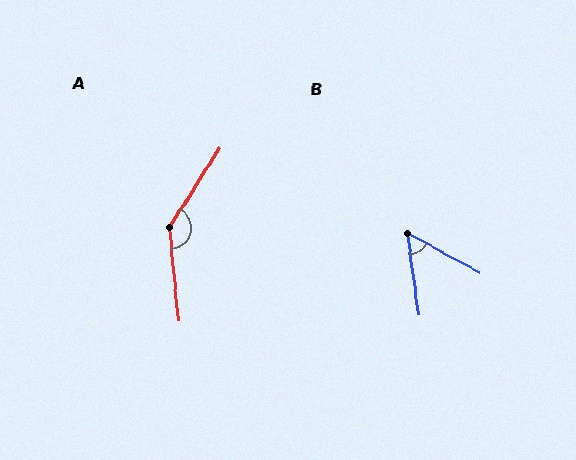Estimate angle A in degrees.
Approximately 142 degrees.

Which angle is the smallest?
B, at approximately 53 degrees.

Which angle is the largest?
A, at approximately 142 degrees.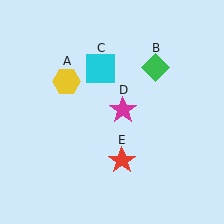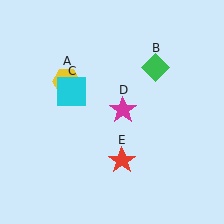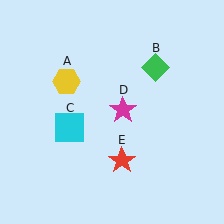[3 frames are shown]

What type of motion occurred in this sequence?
The cyan square (object C) rotated counterclockwise around the center of the scene.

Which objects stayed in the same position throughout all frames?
Yellow hexagon (object A) and green diamond (object B) and magenta star (object D) and red star (object E) remained stationary.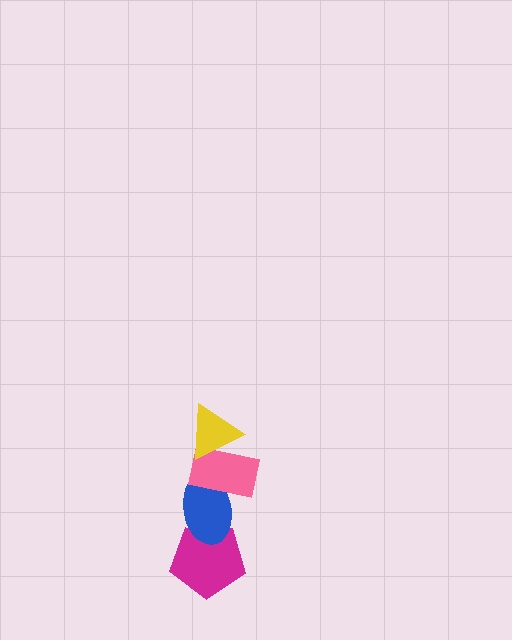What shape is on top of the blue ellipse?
The pink rectangle is on top of the blue ellipse.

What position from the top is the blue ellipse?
The blue ellipse is 3rd from the top.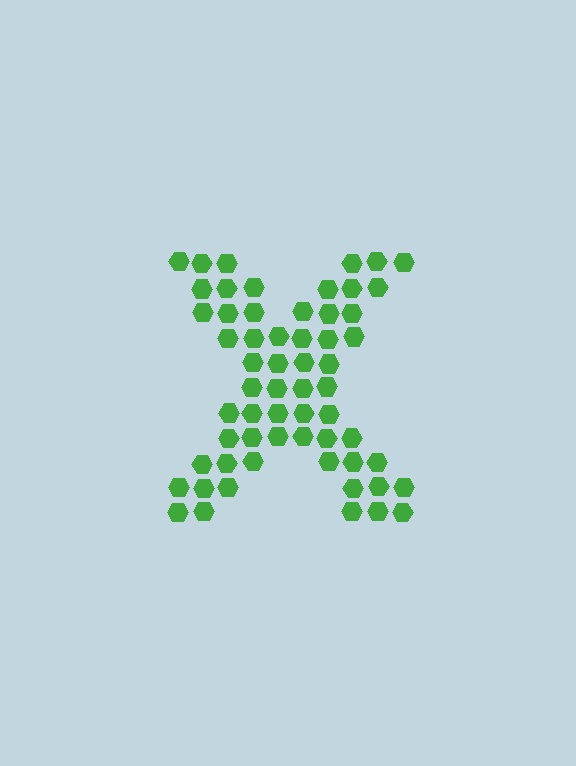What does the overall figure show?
The overall figure shows the letter X.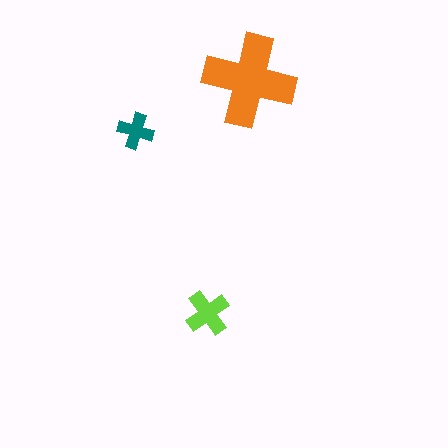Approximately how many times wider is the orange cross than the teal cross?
About 2.5 times wider.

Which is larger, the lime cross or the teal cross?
The lime one.